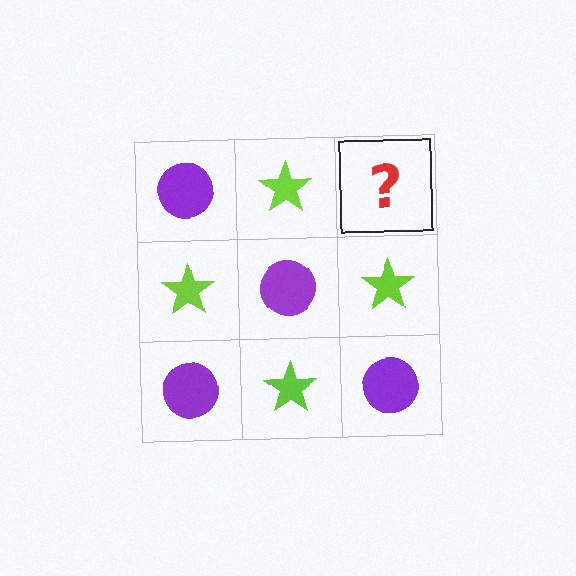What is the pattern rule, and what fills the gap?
The rule is that it alternates purple circle and lime star in a checkerboard pattern. The gap should be filled with a purple circle.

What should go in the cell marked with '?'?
The missing cell should contain a purple circle.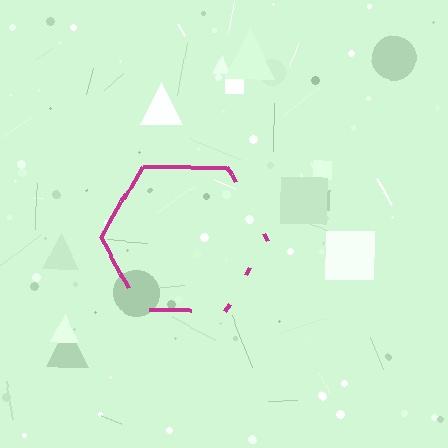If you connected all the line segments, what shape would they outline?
They would outline a hexagon.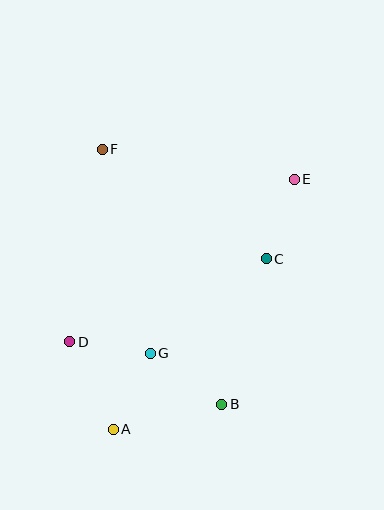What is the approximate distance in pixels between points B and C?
The distance between B and C is approximately 152 pixels.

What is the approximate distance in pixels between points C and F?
The distance between C and F is approximately 197 pixels.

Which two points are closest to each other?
Points D and G are closest to each other.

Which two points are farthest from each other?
Points A and E are farthest from each other.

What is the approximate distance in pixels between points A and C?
The distance between A and C is approximately 229 pixels.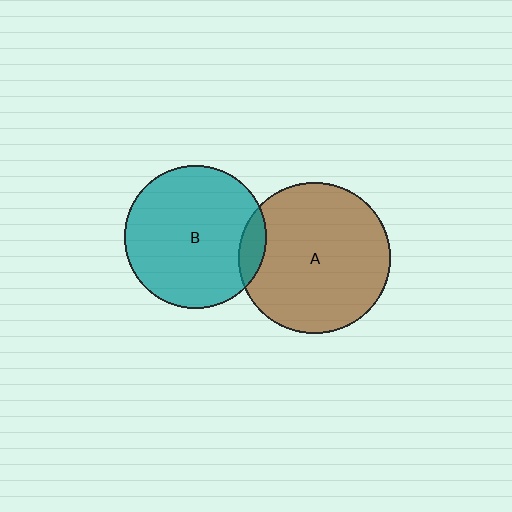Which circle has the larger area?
Circle A (brown).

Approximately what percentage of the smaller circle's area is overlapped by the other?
Approximately 10%.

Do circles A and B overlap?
Yes.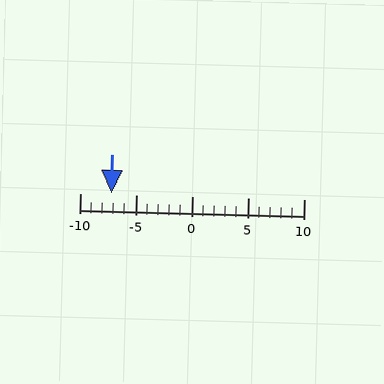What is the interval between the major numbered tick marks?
The major tick marks are spaced 5 units apart.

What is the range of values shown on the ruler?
The ruler shows values from -10 to 10.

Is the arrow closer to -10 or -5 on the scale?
The arrow is closer to -5.